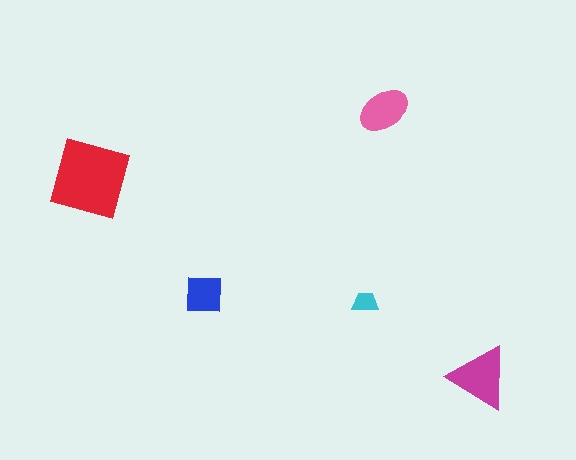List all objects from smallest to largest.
The cyan trapezoid, the blue square, the pink ellipse, the magenta triangle, the red square.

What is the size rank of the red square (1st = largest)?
1st.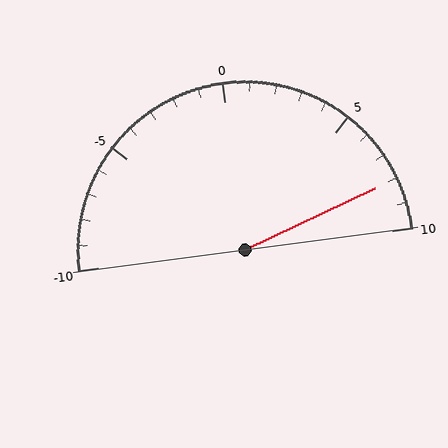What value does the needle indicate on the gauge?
The needle indicates approximately 8.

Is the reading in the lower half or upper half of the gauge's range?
The reading is in the upper half of the range (-10 to 10).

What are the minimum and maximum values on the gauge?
The gauge ranges from -10 to 10.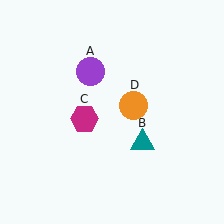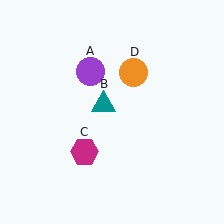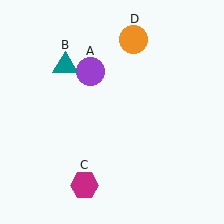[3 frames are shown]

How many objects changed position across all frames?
3 objects changed position: teal triangle (object B), magenta hexagon (object C), orange circle (object D).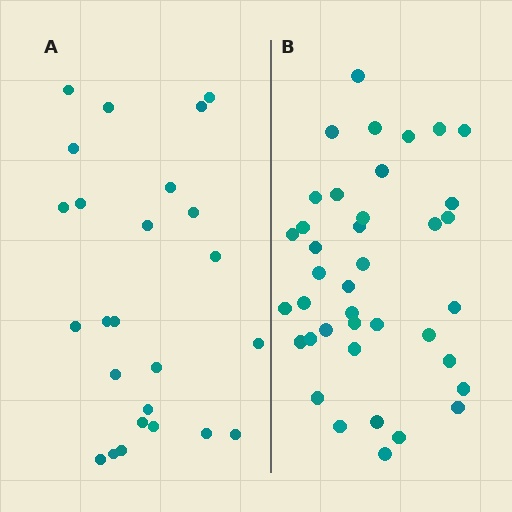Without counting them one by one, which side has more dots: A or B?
Region B (the right region) has more dots.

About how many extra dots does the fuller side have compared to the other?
Region B has approximately 15 more dots than region A.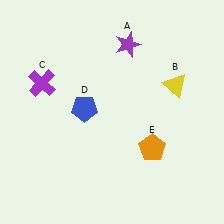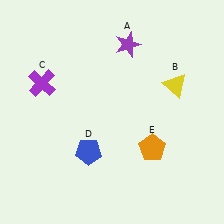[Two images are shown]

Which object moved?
The blue pentagon (D) moved down.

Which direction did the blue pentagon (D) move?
The blue pentagon (D) moved down.